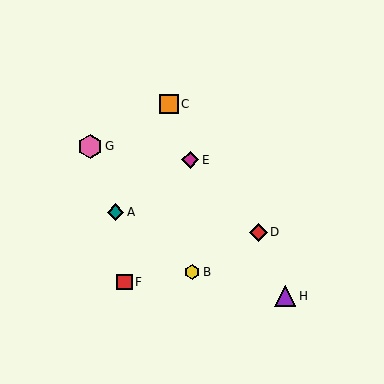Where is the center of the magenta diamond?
The center of the magenta diamond is at (190, 160).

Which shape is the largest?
The pink hexagon (labeled G) is the largest.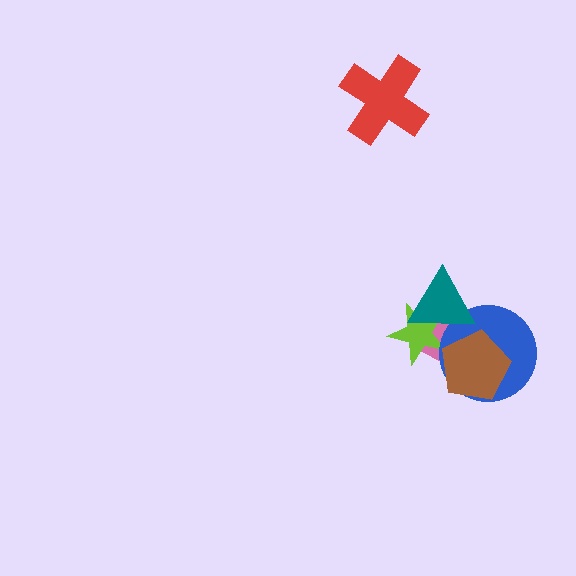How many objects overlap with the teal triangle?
3 objects overlap with the teal triangle.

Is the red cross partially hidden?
No, no other shape covers it.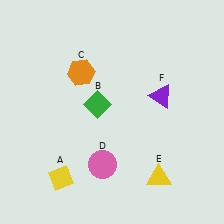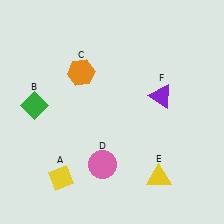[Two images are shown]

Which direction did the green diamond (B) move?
The green diamond (B) moved left.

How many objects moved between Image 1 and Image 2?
1 object moved between the two images.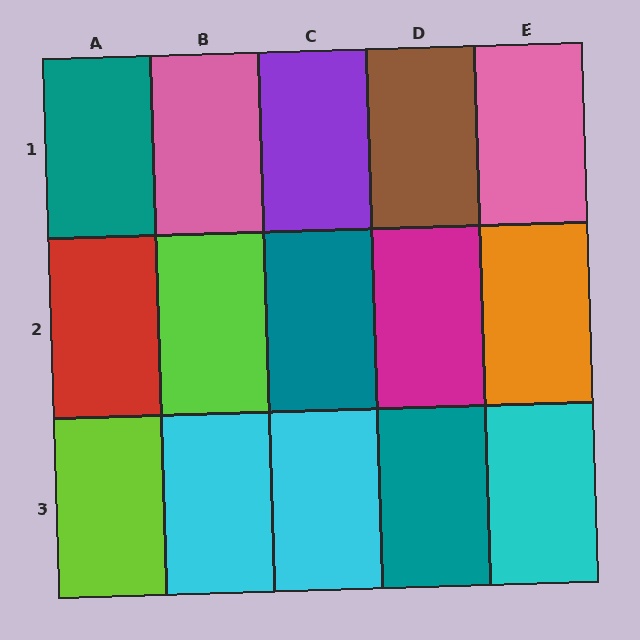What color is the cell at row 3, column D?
Teal.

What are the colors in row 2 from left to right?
Red, lime, teal, magenta, orange.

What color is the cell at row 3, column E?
Cyan.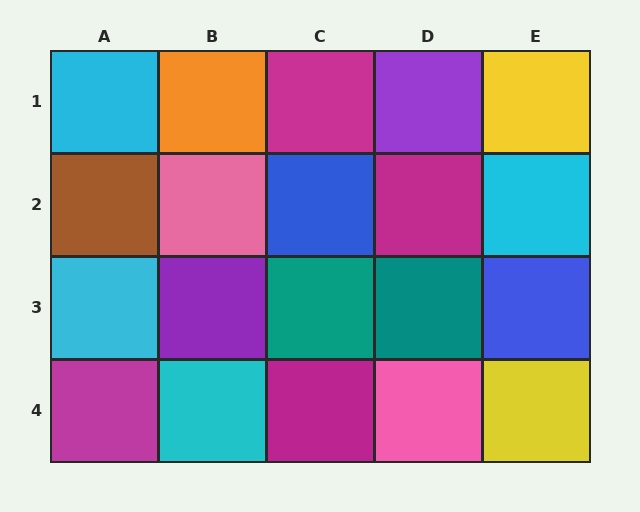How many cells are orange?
1 cell is orange.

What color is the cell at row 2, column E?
Cyan.